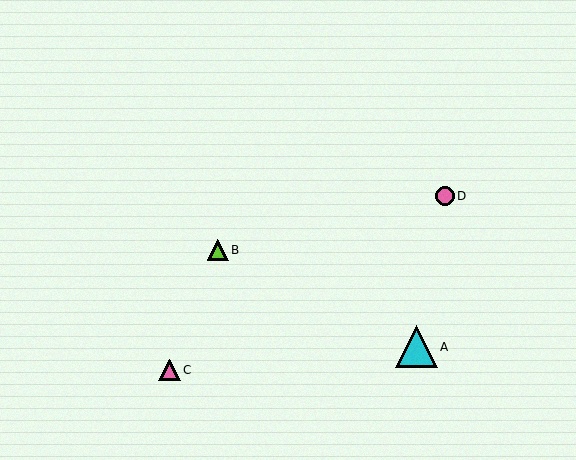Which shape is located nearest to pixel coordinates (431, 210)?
The pink circle (labeled D) at (445, 196) is nearest to that location.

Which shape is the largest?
The cyan triangle (labeled A) is the largest.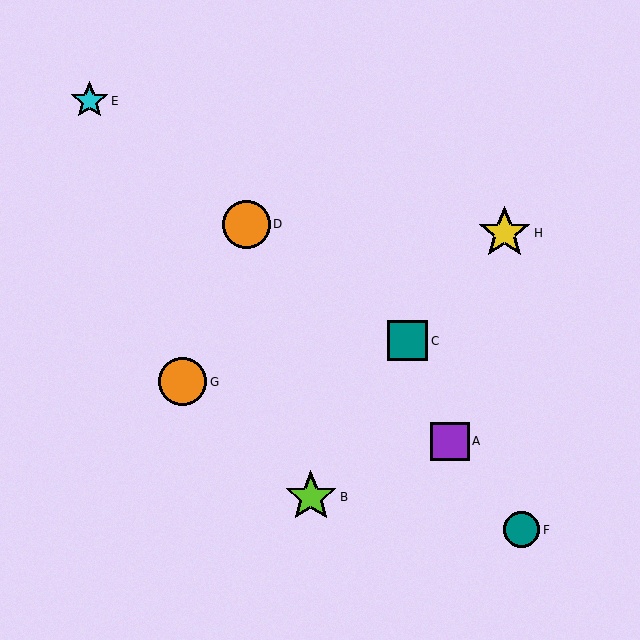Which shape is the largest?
The yellow star (labeled H) is the largest.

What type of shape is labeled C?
Shape C is a teal square.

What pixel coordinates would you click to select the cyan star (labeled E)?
Click at (89, 101) to select the cyan star E.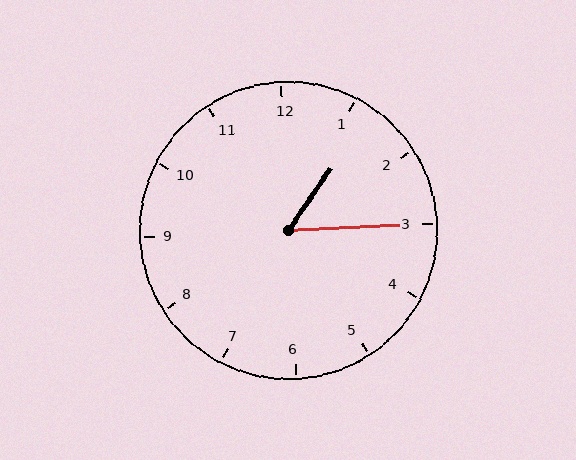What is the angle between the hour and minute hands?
Approximately 52 degrees.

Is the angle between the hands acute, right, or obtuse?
It is acute.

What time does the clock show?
1:15.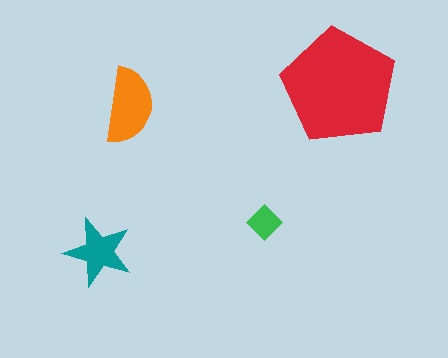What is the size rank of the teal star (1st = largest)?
3rd.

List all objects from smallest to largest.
The green diamond, the teal star, the orange semicircle, the red pentagon.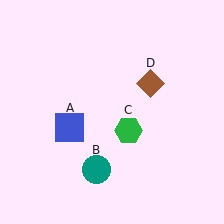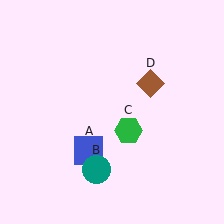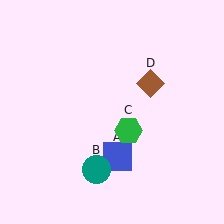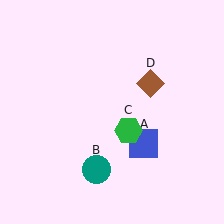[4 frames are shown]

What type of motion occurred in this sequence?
The blue square (object A) rotated counterclockwise around the center of the scene.